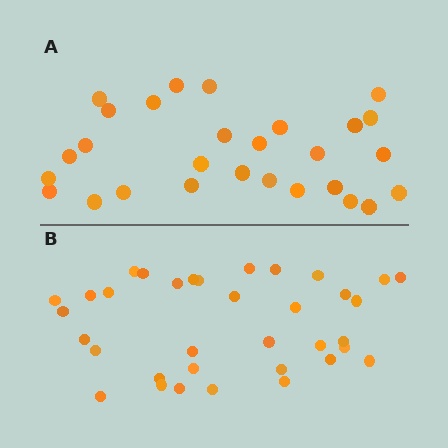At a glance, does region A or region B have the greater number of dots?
Region B (the bottom region) has more dots.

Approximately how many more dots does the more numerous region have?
Region B has roughly 8 or so more dots than region A.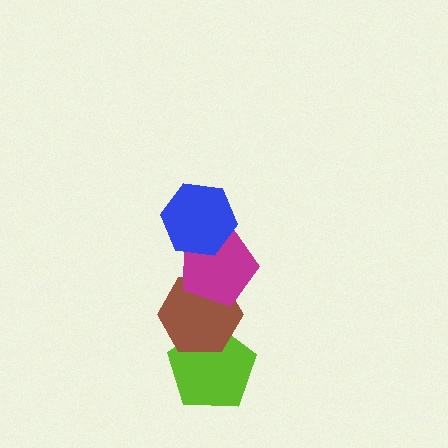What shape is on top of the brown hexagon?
The magenta pentagon is on top of the brown hexagon.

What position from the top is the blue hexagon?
The blue hexagon is 1st from the top.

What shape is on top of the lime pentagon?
The brown hexagon is on top of the lime pentagon.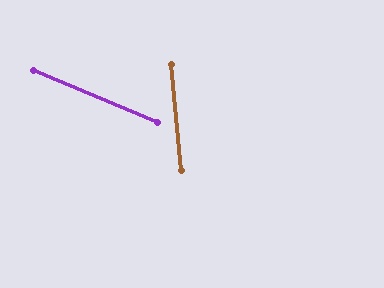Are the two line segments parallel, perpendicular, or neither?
Neither parallel nor perpendicular — they differ by about 61°.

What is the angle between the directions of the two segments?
Approximately 61 degrees.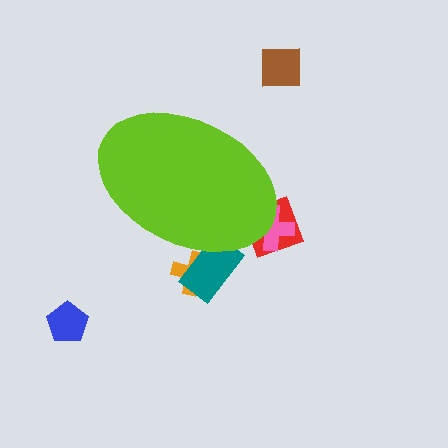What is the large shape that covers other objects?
A lime ellipse.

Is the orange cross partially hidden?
Yes, the orange cross is partially hidden behind the lime ellipse.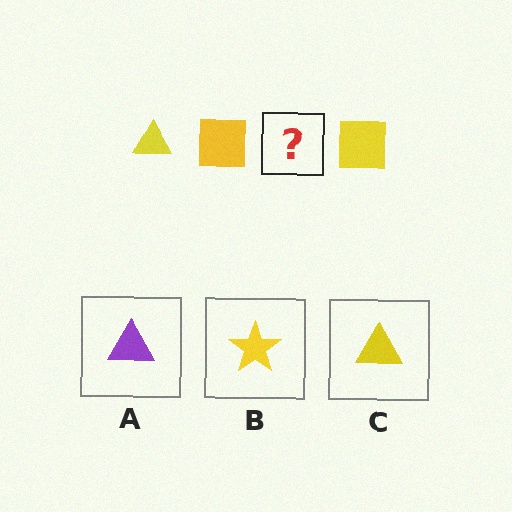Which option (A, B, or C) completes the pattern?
C.